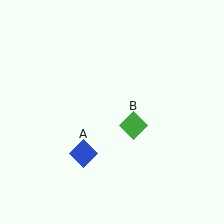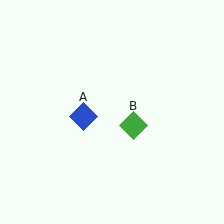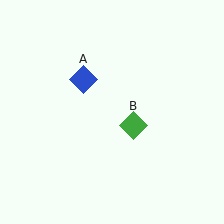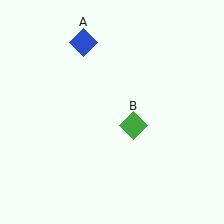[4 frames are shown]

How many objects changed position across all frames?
1 object changed position: blue diamond (object A).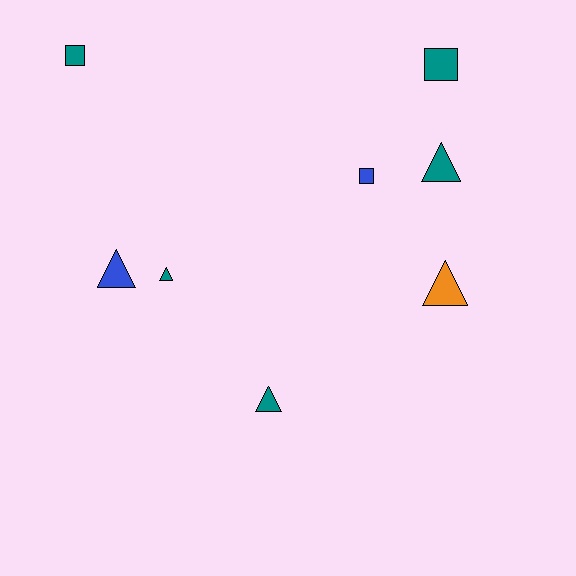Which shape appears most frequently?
Triangle, with 5 objects.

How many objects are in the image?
There are 8 objects.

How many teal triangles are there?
There are 3 teal triangles.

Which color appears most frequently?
Teal, with 5 objects.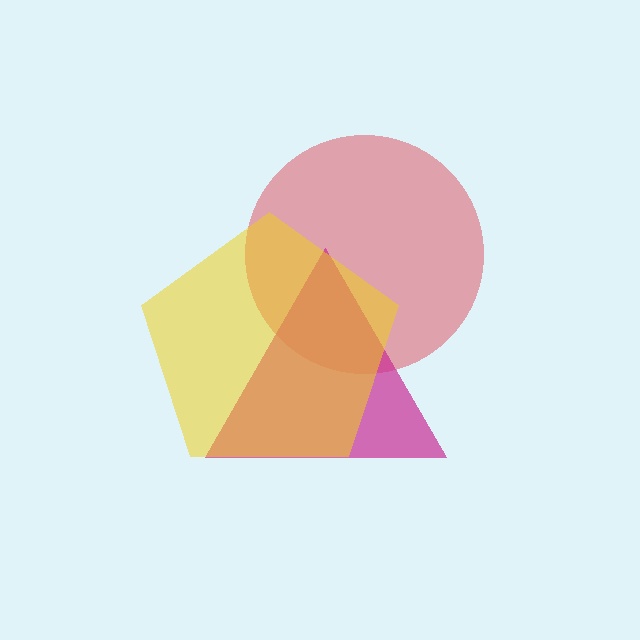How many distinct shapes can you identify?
There are 3 distinct shapes: a red circle, a magenta triangle, a yellow pentagon.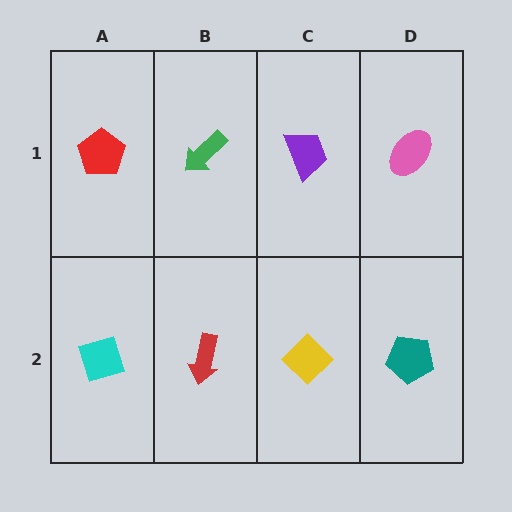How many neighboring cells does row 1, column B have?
3.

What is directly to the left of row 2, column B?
A cyan diamond.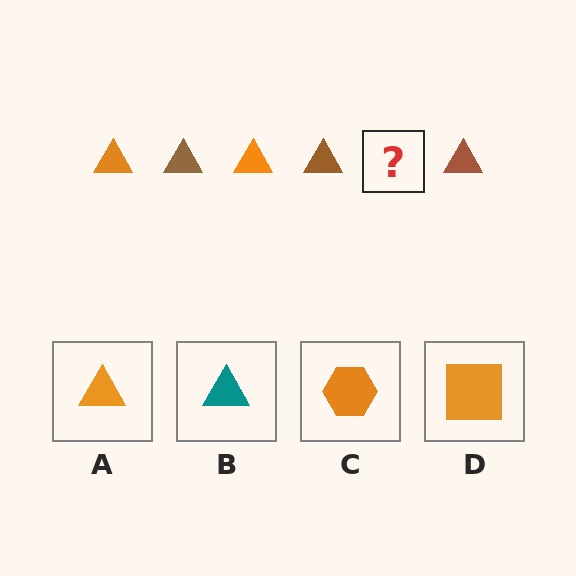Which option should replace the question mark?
Option A.